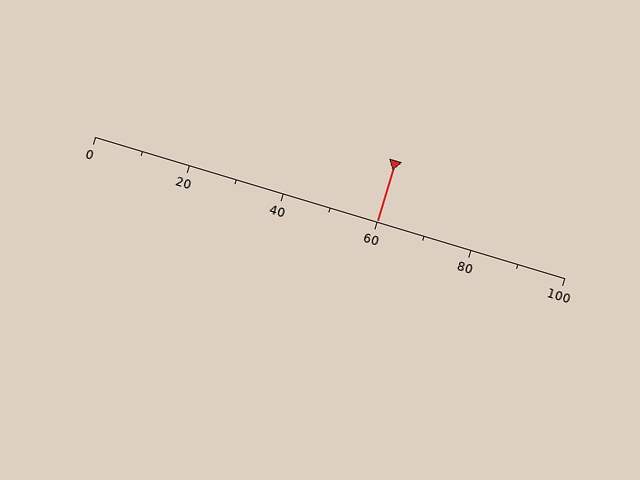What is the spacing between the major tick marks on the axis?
The major ticks are spaced 20 apart.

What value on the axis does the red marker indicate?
The marker indicates approximately 60.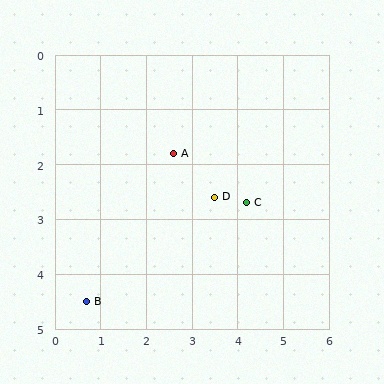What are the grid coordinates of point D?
Point D is at approximately (3.5, 2.6).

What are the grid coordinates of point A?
Point A is at approximately (2.6, 1.8).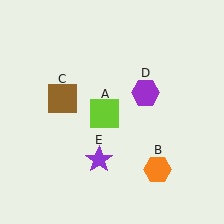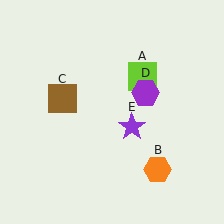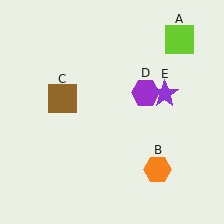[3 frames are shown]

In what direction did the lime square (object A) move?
The lime square (object A) moved up and to the right.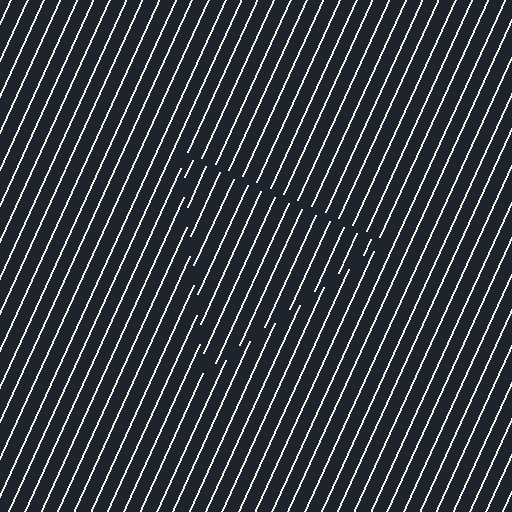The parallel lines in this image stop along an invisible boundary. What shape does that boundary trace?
An illusory triangle. The interior of the shape contains the same grating, shifted by half a period — the contour is defined by the phase discontinuity where line-ends from the inner and outer gratings abut.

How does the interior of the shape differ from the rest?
The interior of the shape contains the same grating, shifted by half a period — the contour is defined by the phase discontinuity where line-ends from the inner and outer gratings abut.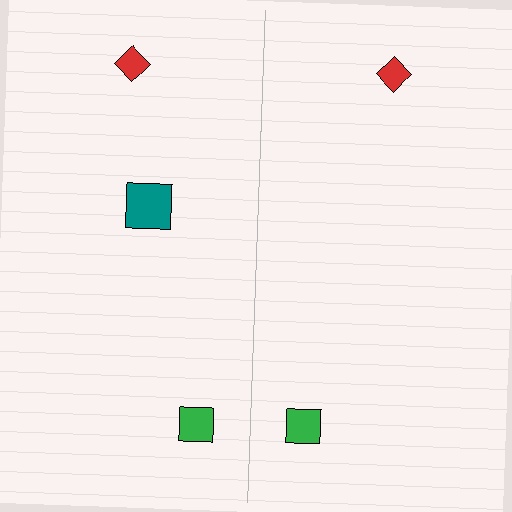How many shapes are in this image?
There are 5 shapes in this image.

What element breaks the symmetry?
A teal square is missing from the right side.